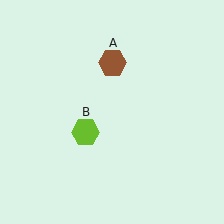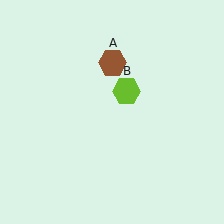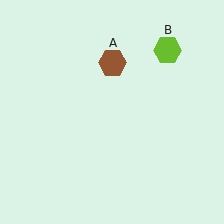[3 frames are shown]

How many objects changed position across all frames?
1 object changed position: lime hexagon (object B).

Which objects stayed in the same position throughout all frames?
Brown hexagon (object A) remained stationary.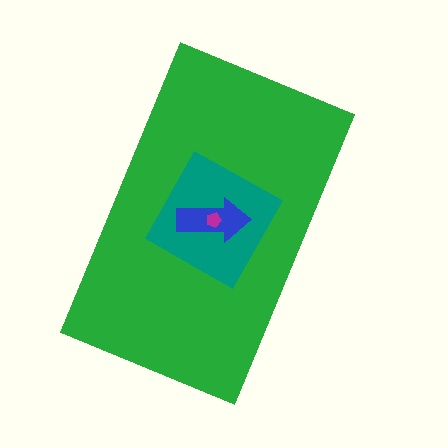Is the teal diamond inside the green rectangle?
Yes.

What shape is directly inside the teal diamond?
The blue arrow.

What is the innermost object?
The magenta pentagon.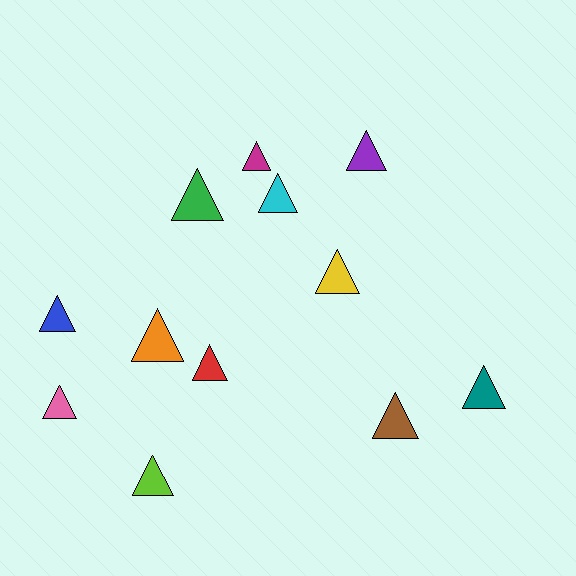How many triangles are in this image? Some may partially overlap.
There are 12 triangles.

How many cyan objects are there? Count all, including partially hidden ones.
There is 1 cyan object.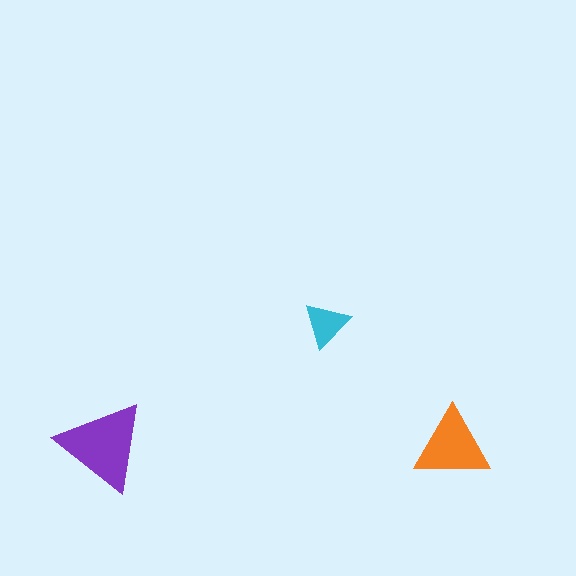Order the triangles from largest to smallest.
the purple one, the orange one, the cyan one.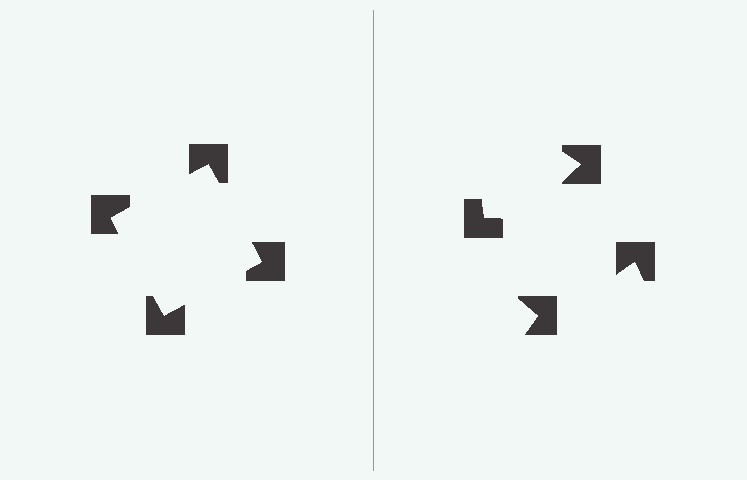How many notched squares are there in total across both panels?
8 — 4 on each side.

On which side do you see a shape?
An illusory square appears on the left side. On the right side the wedge cuts are rotated, so no coherent shape forms.